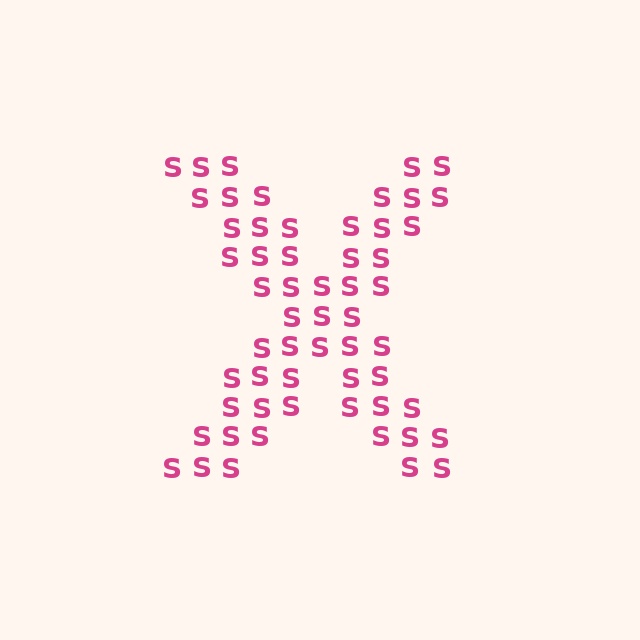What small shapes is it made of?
It is made of small letter S's.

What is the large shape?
The large shape is the letter X.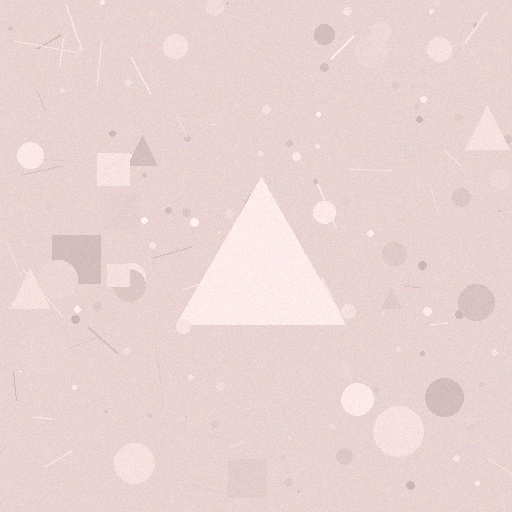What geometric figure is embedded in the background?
A triangle is embedded in the background.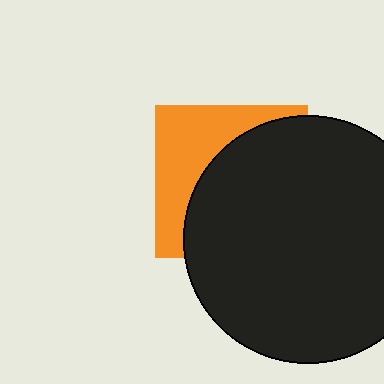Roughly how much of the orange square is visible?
A small part of it is visible (roughly 38%).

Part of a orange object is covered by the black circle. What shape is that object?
It is a square.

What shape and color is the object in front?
The object in front is a black circle.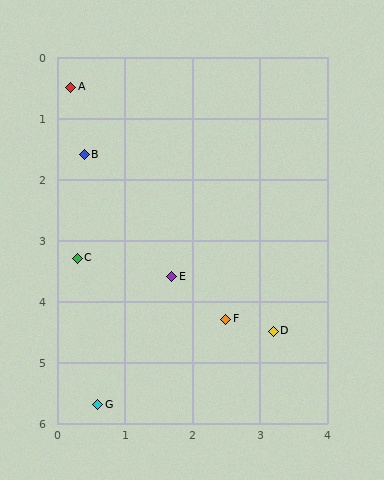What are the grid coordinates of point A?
Point A is at approximately (0.2, 0.5).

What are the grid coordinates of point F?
Point F is at approximately (2.5, 4.3).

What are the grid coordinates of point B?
Point B is at approximately (0.4, 1.6).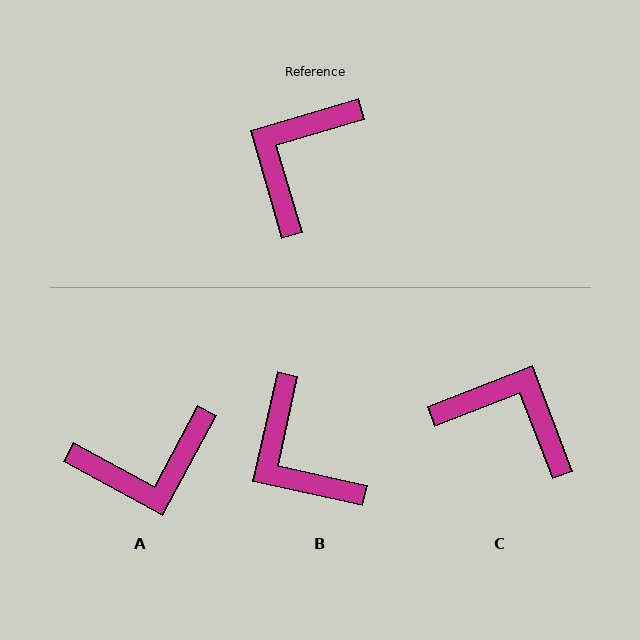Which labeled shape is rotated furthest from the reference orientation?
A, about 135 degrees away.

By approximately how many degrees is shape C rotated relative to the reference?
Approximately 85 degrees clockwise.